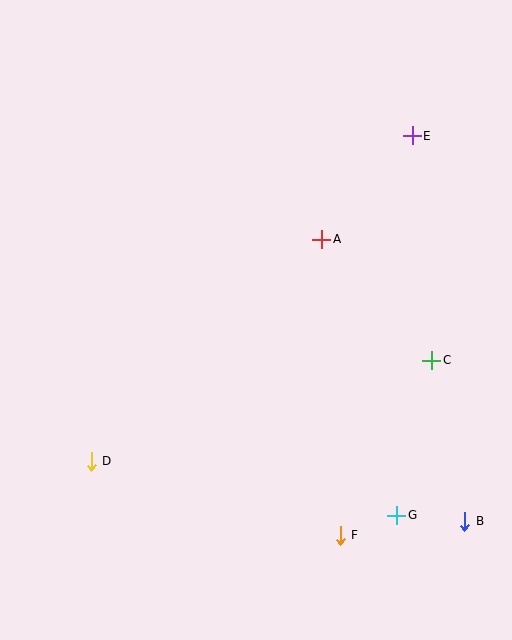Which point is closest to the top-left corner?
Point A is closest to the top-left corner.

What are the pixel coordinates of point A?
Point A is at (322, 239).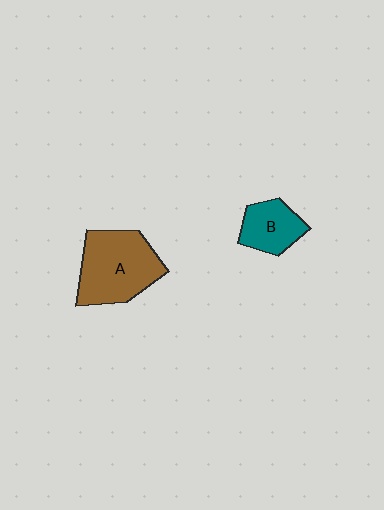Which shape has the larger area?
Shape A (brown).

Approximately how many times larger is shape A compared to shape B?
Approximately 1.9 times.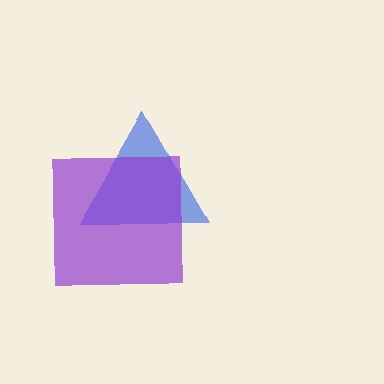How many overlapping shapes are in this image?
There are 2 overlapping shapes in the image.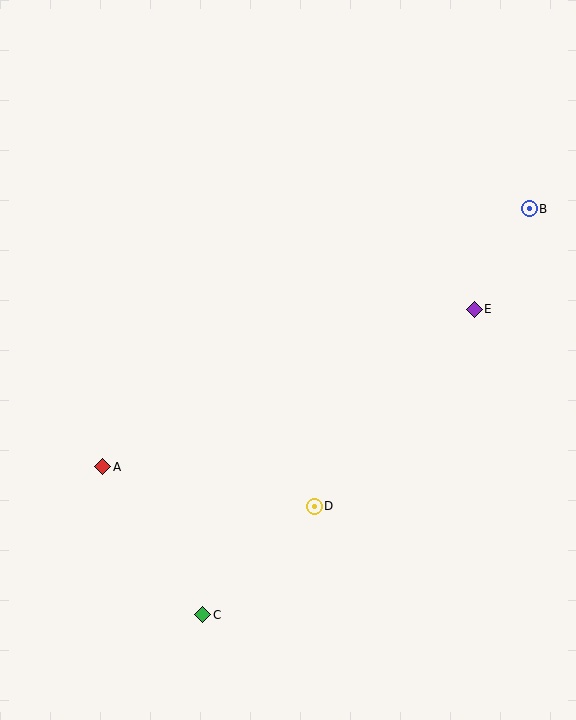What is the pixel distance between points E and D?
The distance between E and D is 254 pixels.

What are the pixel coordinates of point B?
Point B is at (529, 209).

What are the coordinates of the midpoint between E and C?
The midpoint between E and C is at (338, 462).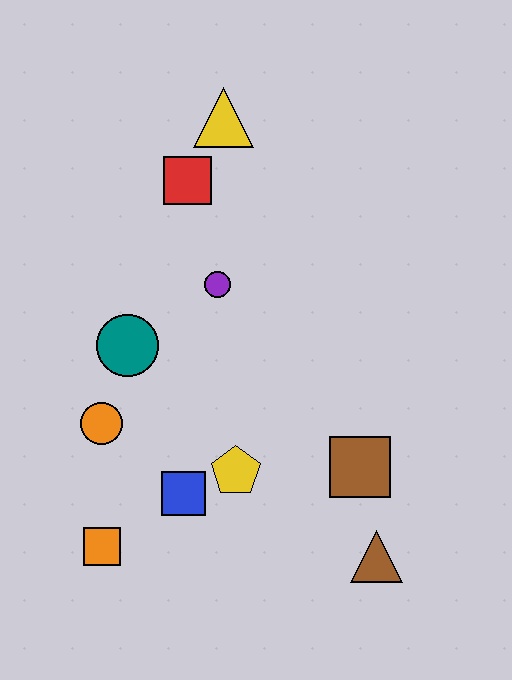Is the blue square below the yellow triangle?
Yes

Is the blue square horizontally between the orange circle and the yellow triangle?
Yes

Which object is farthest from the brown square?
The yellow triangle is farthest from the brown square.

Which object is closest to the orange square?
The blue square is closest to the orange square.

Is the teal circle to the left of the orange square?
No